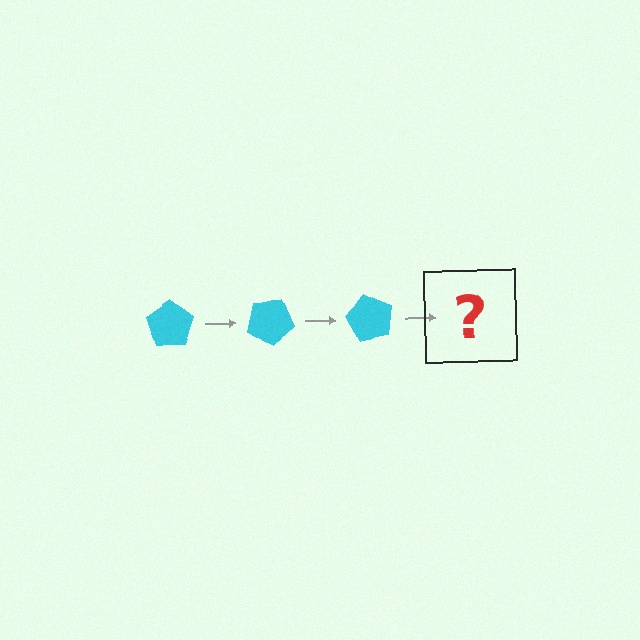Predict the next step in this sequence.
The next step is a cyan pentagon rotated 90 degrees.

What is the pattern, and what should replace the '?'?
The pattern is that the pentagon rotates 30 degrees each step. The '?' should be a cyan pentagon rotated 90 degrees.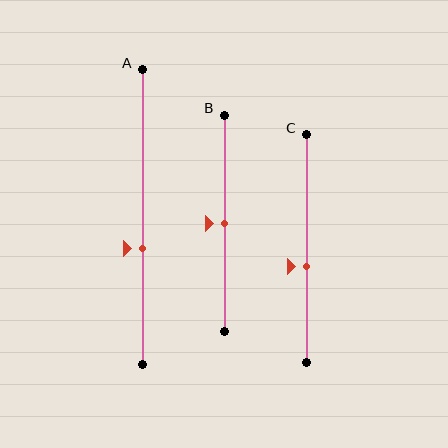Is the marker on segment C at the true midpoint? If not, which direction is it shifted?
No, the marker on segment C is shifted downward by about 8% of the segment length.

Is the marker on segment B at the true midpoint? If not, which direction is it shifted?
Yes, the marker on segment B is at the true midpoint.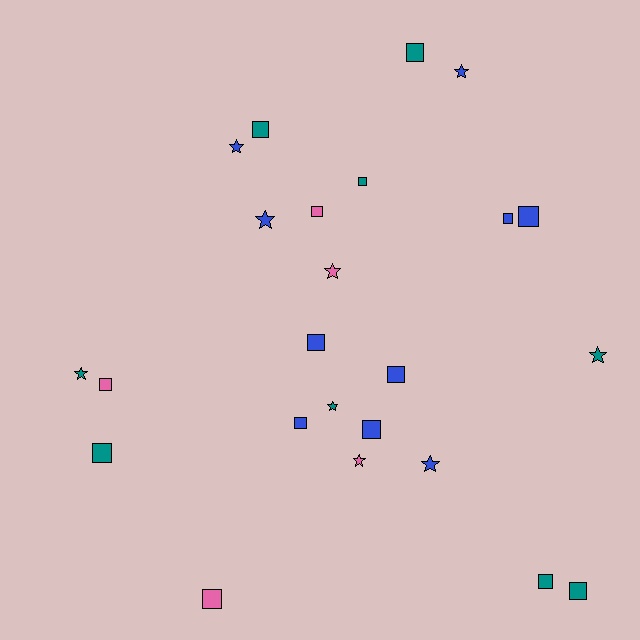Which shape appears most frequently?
Square, with 15 objects.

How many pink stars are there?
There are 2 pink stars.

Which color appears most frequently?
Blue, with 10 objects.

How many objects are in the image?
There are 24 objects.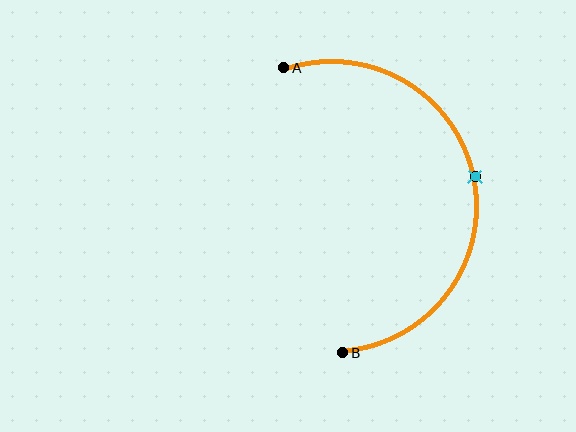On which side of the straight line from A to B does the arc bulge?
The arc bulges to the right of the straight line connecting A and B.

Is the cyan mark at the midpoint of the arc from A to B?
Yes. The cyan mark lies on the arc at equal arc-length from both A and B — it is the arc midpoint.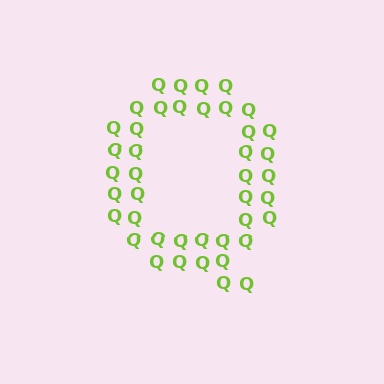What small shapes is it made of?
It is made of small letter Q's.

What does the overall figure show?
The overall figure shows the letter Q.